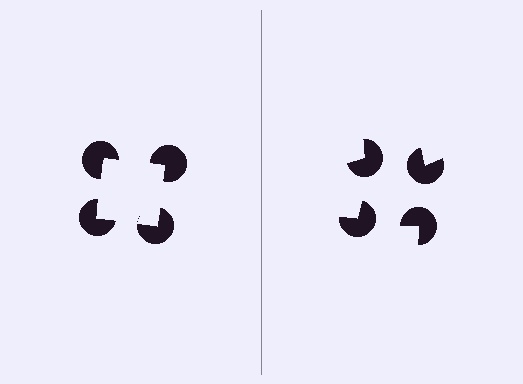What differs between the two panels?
The pac-man discs are positioned identically on both sides; only the wedge orientations differ. On the left they align to a square; on the right they are misaligned.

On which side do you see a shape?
An illusory square appears on the left side. On the right side the wedge cuts are rotated, so no coherent shape forms.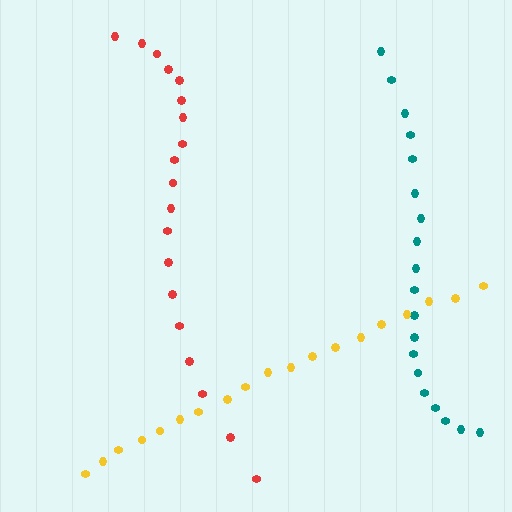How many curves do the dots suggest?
There are 3 distinct paths.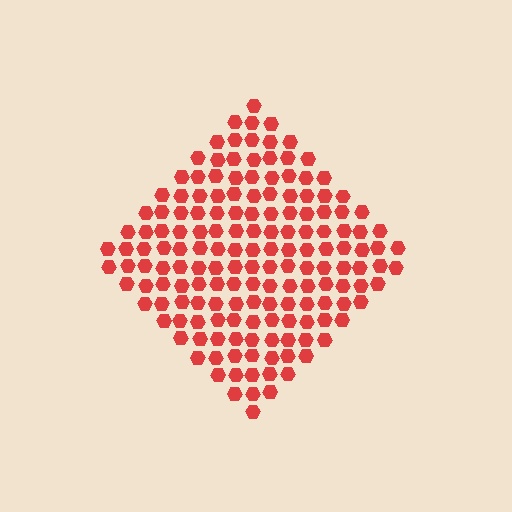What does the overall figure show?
The overall figure shows a diamond.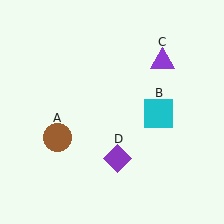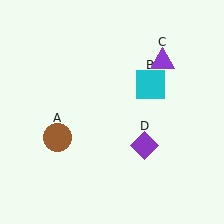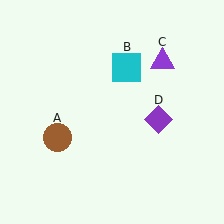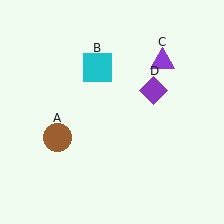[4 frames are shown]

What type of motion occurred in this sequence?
The cyan square (object B), purple diamond (object D) rotated counterclockwise around the center of the scene.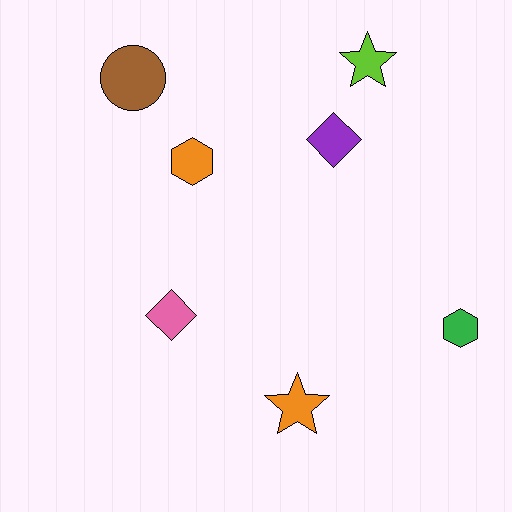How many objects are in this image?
There are 7 objects.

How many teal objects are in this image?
There are no teal objects.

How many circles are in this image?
There is 1 circle.